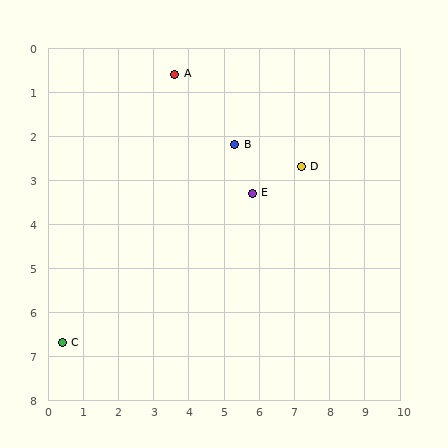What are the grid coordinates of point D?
Point D is at approximately (7.2, 2.7).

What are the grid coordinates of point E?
Point E is at approximately (5.8, 3.3).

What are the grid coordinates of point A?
Point A is at approximately (3.6, 0.6).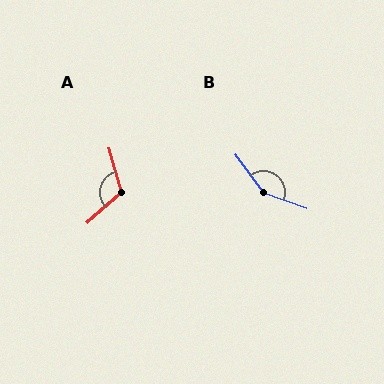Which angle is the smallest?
A, at approximately 115 degrees.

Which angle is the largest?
B, at approximately 146 degrees.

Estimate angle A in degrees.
Approximately 115 degrees.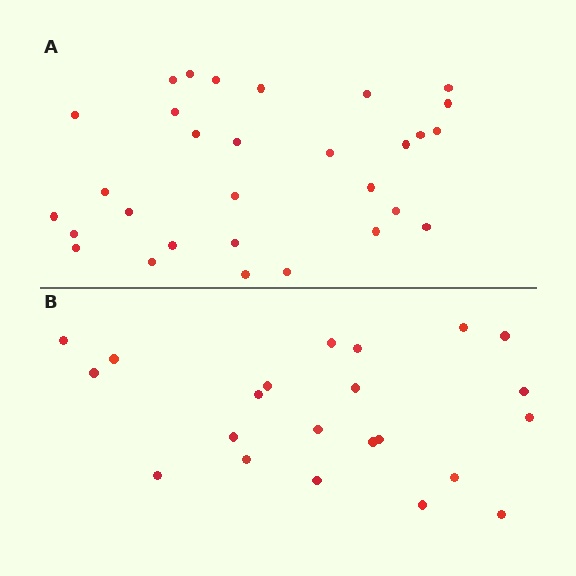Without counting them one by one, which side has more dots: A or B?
Region A (the top region) has more dots.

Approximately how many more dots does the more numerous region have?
Region A has roughly 8 or so more dots than region B.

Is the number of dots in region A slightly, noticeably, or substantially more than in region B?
Region A has noticeably more, but not dramatically so. The ratio is roughly 1.4 to 1.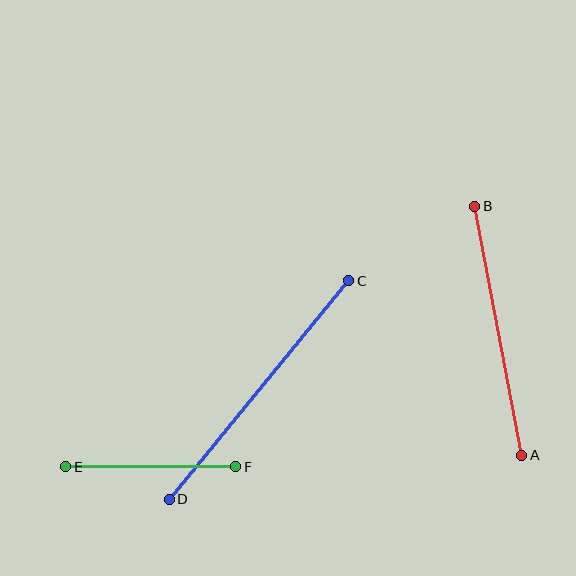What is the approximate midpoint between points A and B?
The midpoint is at approximately (498, 331) pixels.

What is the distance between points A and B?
The distance is approximately 253 pixels.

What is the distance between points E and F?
The distance is approximately 170 pixels.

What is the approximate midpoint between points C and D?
The midpoint is at approximately (259, 390) pixels.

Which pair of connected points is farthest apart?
Points C and D are farthest apart.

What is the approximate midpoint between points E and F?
The midpoint is at approximately (151, 467) pixels.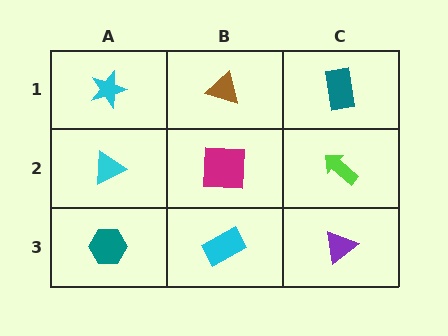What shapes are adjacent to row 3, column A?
A cyan triangle (row 2, column A), a cyan rectangle (row 3, column B).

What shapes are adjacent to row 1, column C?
A lime arrow (row 2, column C), a brown triangle (row 1, column B).